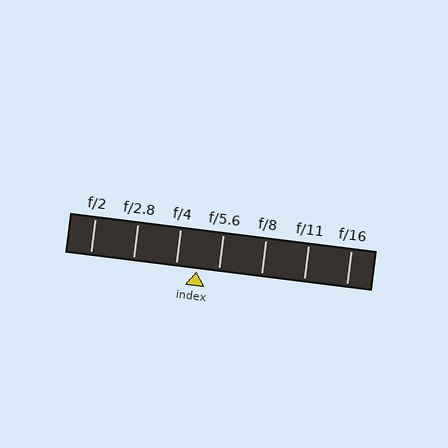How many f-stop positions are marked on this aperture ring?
There are 7 f-stop positions marked.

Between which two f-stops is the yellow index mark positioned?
The index mark is between f/4 and f/5.6.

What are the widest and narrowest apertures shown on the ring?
The widest aperture shown is f/2 and the narrowest is f/16.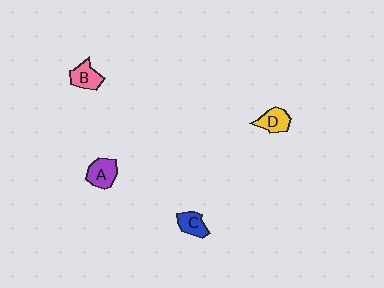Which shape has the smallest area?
Shape C (blue).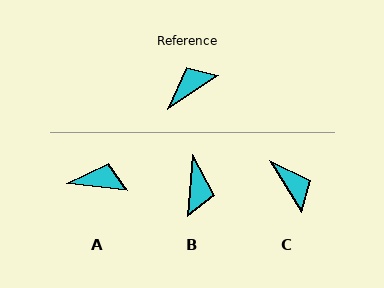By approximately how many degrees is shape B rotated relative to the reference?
Approximately 128 degrees clockwise.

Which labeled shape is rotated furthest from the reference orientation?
B, about 128 degrees away.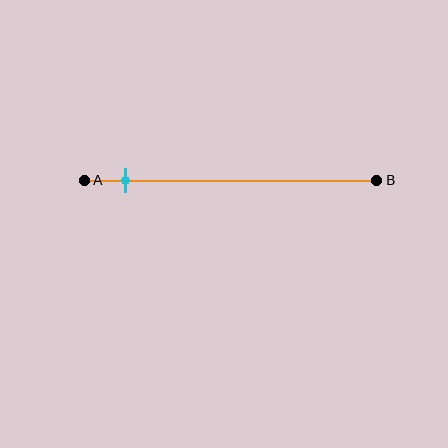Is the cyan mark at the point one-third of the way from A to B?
No, the mark is at about 15% from A, not at the 33% one-third point.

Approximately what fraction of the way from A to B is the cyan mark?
The cyan mark is approximately 15% of the way from A to B.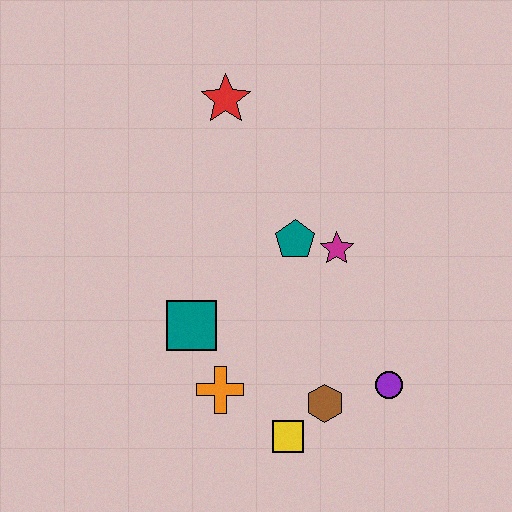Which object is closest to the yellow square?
The brown hexagon is closest to the yellow square.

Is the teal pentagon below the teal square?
No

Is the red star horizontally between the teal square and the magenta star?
Yes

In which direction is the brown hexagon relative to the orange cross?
The brown hexagon is to the right of the orange cross.